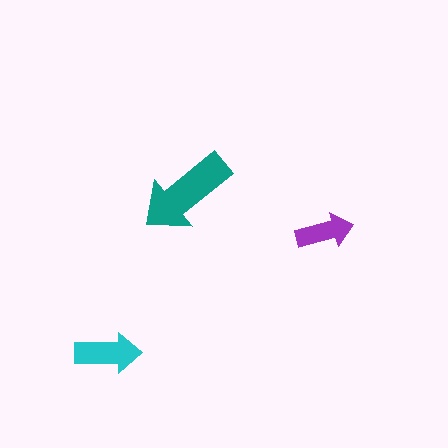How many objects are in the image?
There are 3 objects in the image.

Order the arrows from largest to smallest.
the teal one, the cyan one, the purple one.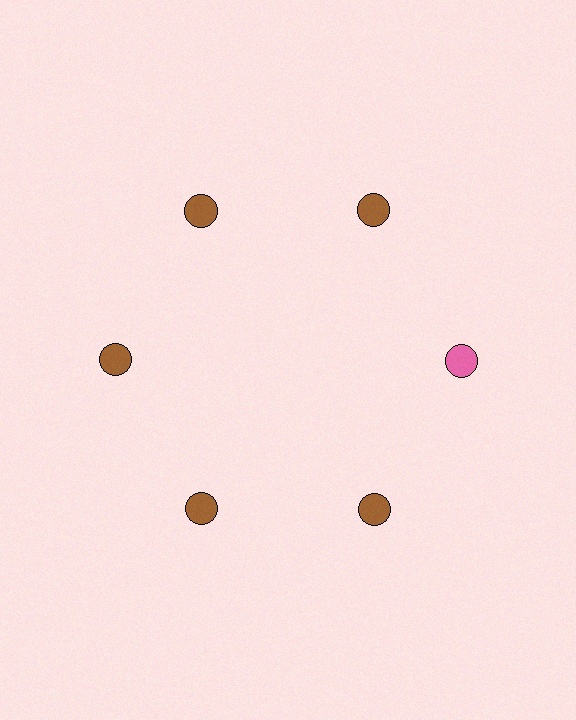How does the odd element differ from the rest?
It has a different color: pink instead of brown.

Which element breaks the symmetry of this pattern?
The pink circle at roughly the 3 o'clock position breaks the symmetry. All other shapes are brown circles.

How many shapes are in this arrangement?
There are 6 shapes arranged in a ring pattern.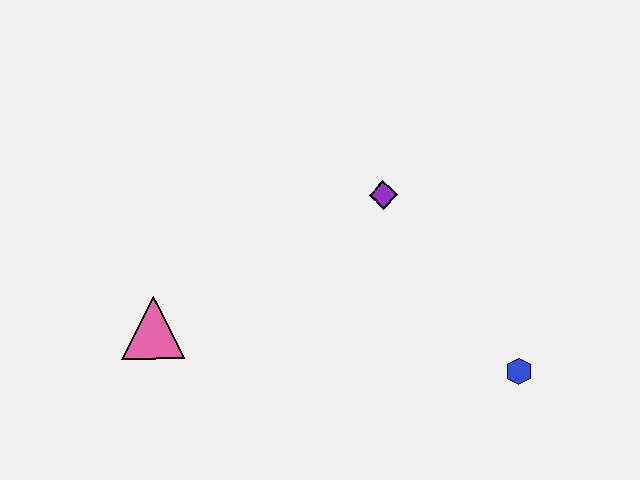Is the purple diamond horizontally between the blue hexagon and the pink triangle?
Yes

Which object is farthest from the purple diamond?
The pink triangle is farthest from the purple diamond.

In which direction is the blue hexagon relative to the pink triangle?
The blue hexagon is to the right of the pink triangle.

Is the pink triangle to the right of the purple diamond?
No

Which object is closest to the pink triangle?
The purple diamond is closest to the pink triangle.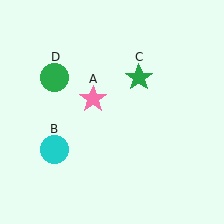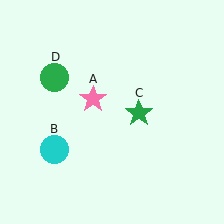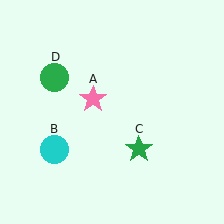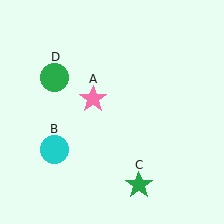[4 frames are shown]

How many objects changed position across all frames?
1 object changed position: green star (object C).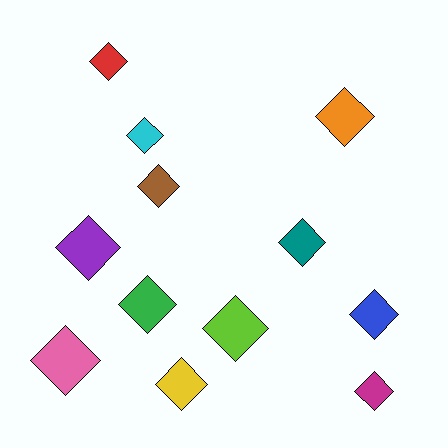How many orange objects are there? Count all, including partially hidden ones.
There is 1 orange object.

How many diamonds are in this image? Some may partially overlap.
There are 12 diamonds.